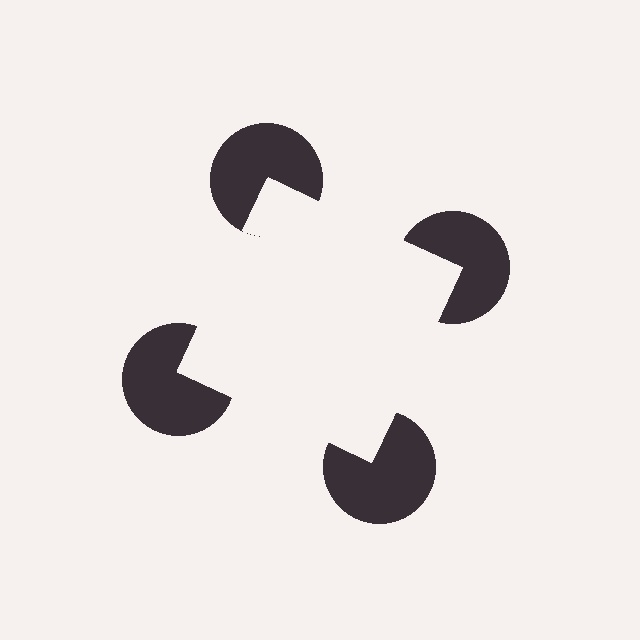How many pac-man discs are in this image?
There are 4 — one at each vertex of the illusory square.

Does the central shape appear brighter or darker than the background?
It typically appears slightly brighter than the background, even though no actual brightness change is drawn.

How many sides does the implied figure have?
4 sides.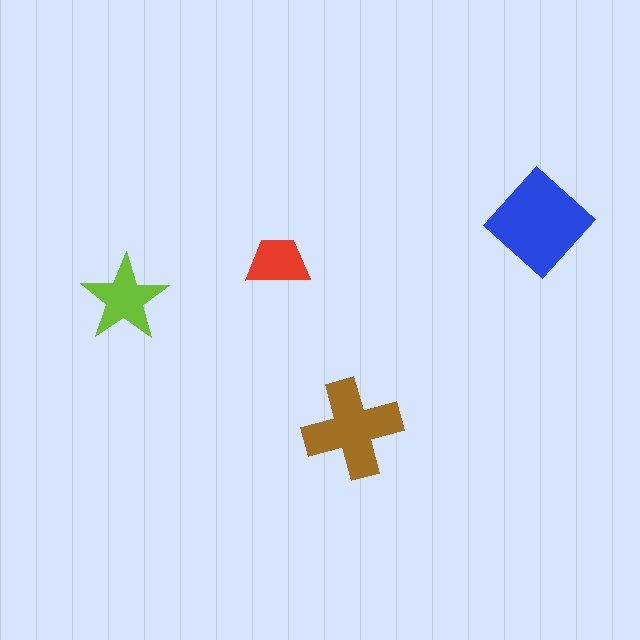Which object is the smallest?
The red trapezoid.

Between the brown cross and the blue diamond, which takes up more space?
The blue diamond.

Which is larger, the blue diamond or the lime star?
The blue diamond.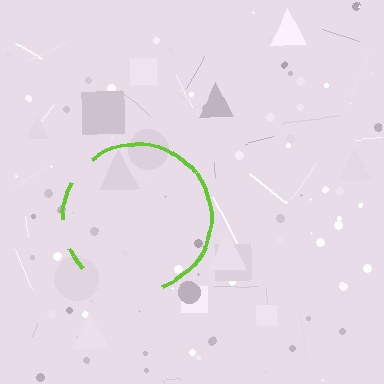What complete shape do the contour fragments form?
The contour fragments form a circle.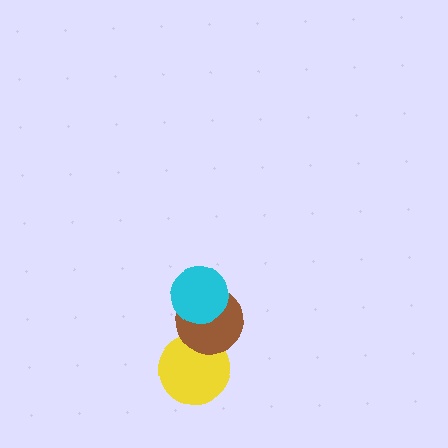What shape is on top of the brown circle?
The cyan circle is on top of the brown circle.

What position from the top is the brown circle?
The brown circle is 2nd from the top.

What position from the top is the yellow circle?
The yellow circle is 3rd from the top.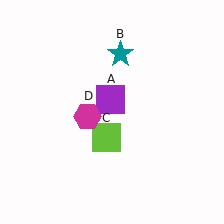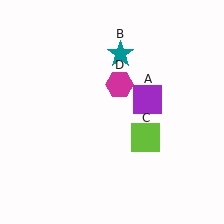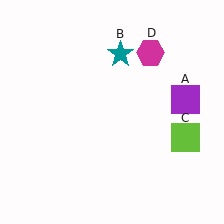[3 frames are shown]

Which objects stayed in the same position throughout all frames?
Teal star (object B) remained stationary.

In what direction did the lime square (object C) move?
The lime square (object C) moved right.